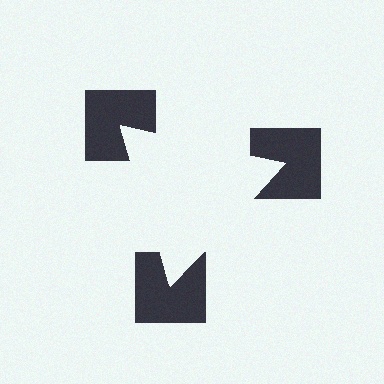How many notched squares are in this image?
There are 3 — one at each vertex of the illusory triangle.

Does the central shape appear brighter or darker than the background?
It typically appears slightly brighter than the background, even though no actual brightness change is drawn.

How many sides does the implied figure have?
3 sides.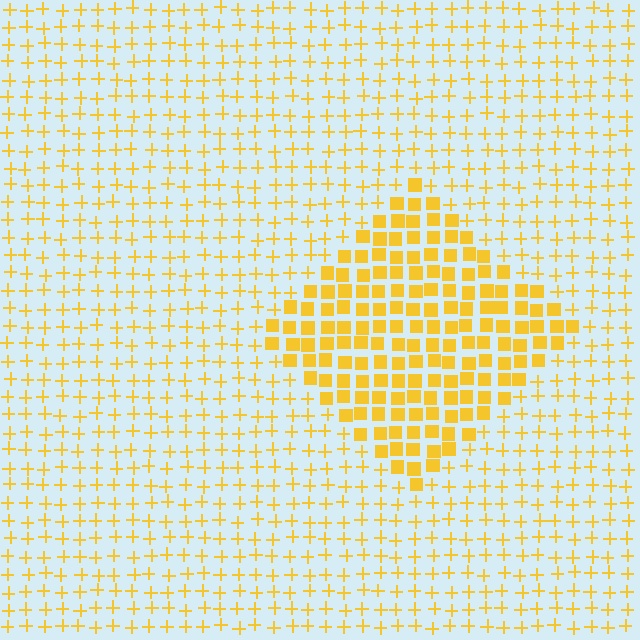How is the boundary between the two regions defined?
The boundary is defined by a change in element shape: squares inside vs. plus signs outside. All elements share the same color and spacing.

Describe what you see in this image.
The image is filled with small yellow elements arranged in a uniform grid. A diamond-shaped region contains squares, while the surrounding area contains plus signs. The boundary is defined purely by the change in element shape.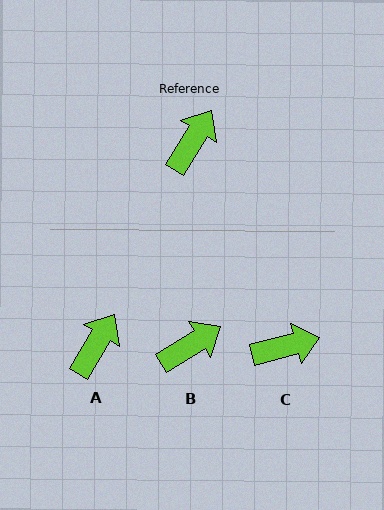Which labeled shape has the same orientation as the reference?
A.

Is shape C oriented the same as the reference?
No, it is off by about 44 degrees.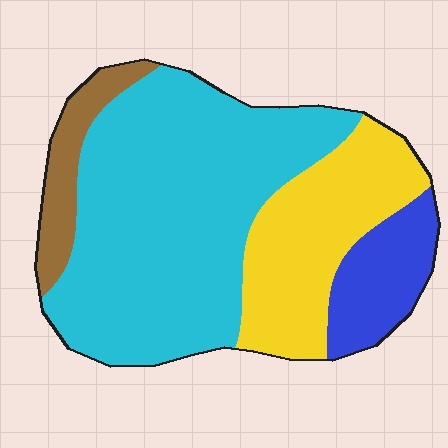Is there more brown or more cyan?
Cyan.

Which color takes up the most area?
Cyan, at roughly 55%.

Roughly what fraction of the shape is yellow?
Yellow covers 24% of the shape.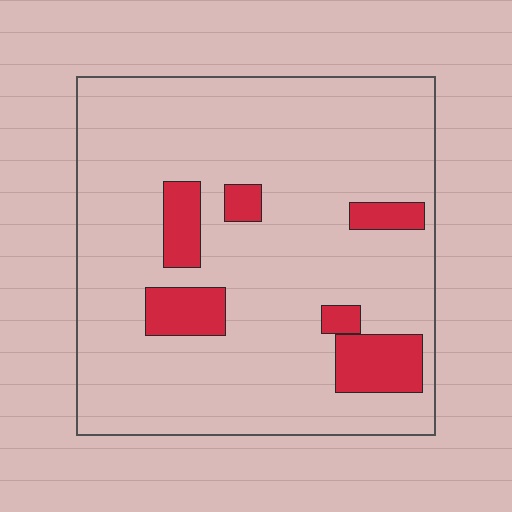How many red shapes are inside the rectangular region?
6.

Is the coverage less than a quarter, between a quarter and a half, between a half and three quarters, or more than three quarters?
Less than a quarter.